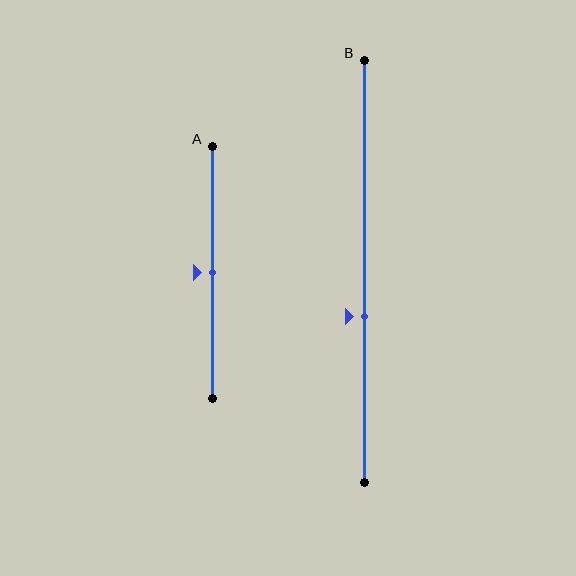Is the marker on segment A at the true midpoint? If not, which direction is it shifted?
Yes, the marker on segment A is at the true midpoint.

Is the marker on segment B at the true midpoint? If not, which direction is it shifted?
No, the marker on segment B is shifted downward by about 11% of the segment length.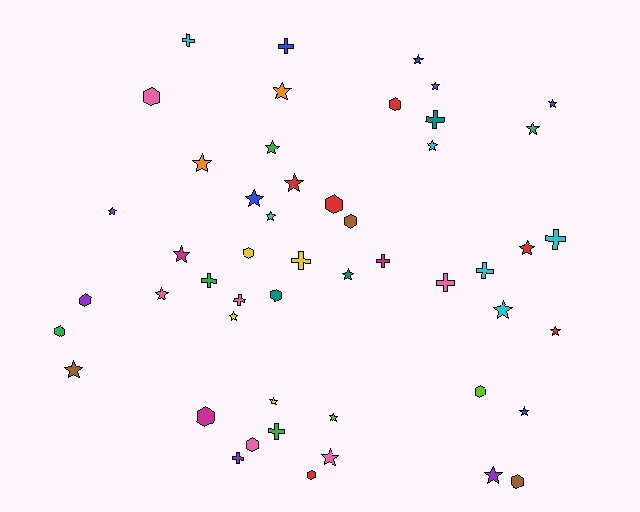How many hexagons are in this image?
There are 13 hexagons.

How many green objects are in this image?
There are 5 green objects.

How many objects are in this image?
There are 50 objects.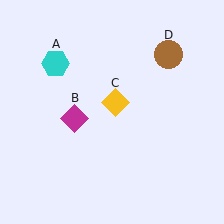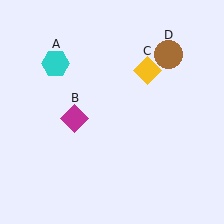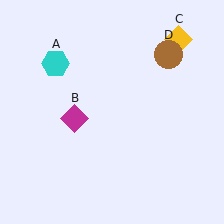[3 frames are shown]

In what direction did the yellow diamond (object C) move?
The yellow diamond (object C) moved up and to the right.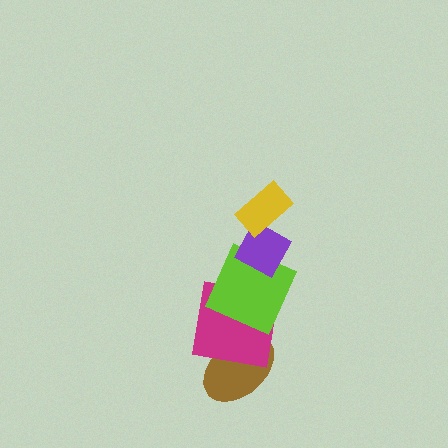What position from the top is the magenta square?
The magenta square is 4th from the top.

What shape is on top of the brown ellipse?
The magenta square is on top of the brown ellipse.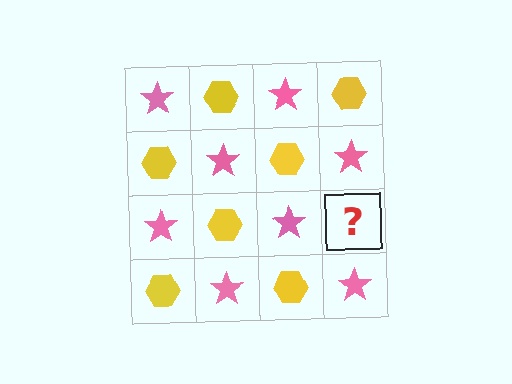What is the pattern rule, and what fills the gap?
The rule is that it alternates pink star and yellow hexagon in a checkerboard pattern. The gap should be filled with a yellow hexagon.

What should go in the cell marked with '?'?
The missing cell should contain a yellow hexagon.